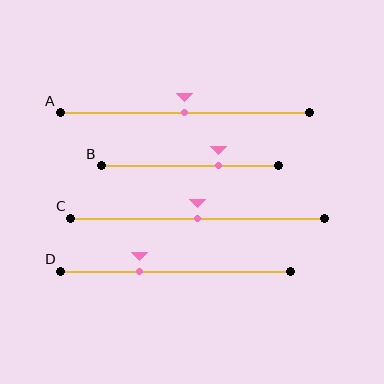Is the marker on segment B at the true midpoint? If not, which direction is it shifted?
No, the marker on segment B is shifted to the right by about 16% of the segment length.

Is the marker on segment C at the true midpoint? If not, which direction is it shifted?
Yes, the marker on segment C is at the true midpoint.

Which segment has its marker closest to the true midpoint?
Segment A has its marker closest to the true midpoint.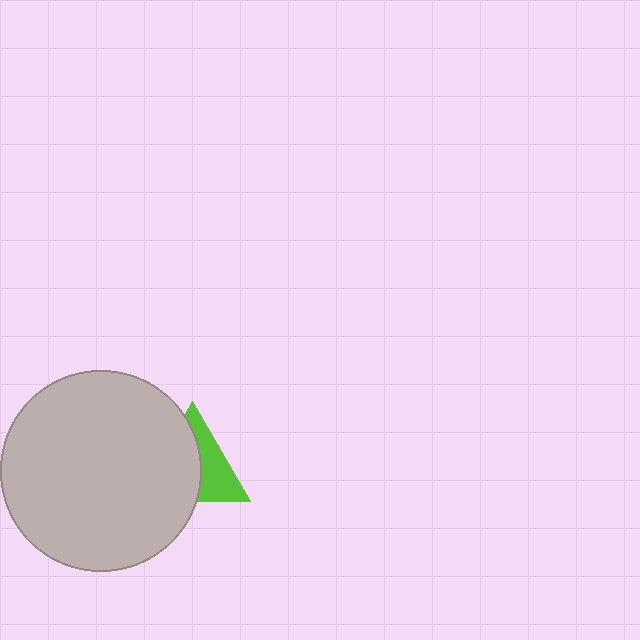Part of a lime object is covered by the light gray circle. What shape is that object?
It is a triangle.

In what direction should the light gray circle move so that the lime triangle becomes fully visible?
The light gray circle should move left. That is the shortest direction to clear the overlap and leave the lime triangle fully visible.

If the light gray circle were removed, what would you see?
You would see the complete lime triangle.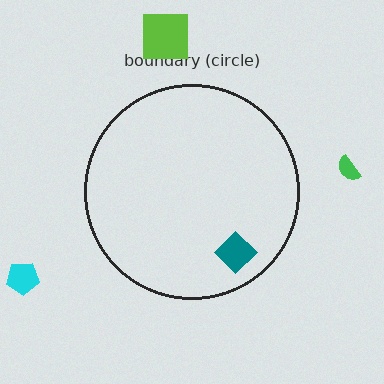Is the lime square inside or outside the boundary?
Outside.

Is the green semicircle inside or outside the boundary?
Outside.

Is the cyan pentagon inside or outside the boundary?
Outside.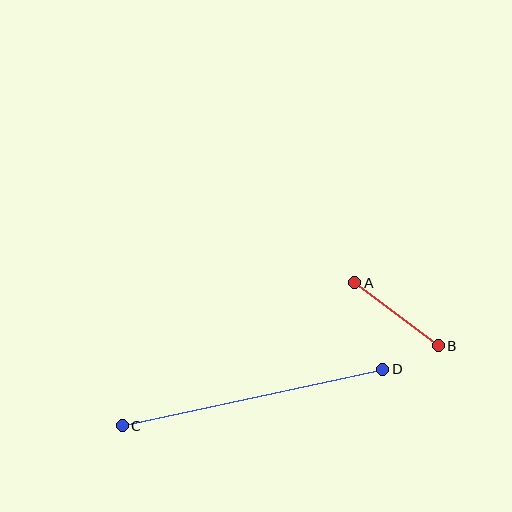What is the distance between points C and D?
The distance is approximately 266 pixels.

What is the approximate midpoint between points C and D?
The midpoint is at approximately (252, 397) pixels.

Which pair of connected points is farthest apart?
Points C and D are farthest apart.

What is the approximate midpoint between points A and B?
The midpoint is at approximately (397, 314) pixels.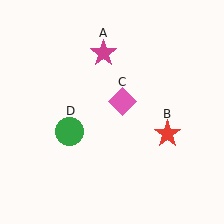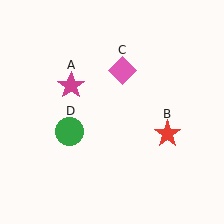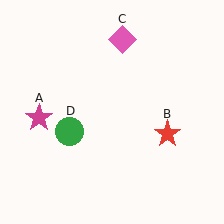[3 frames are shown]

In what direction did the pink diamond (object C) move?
The pink diamond (object C) moved up.